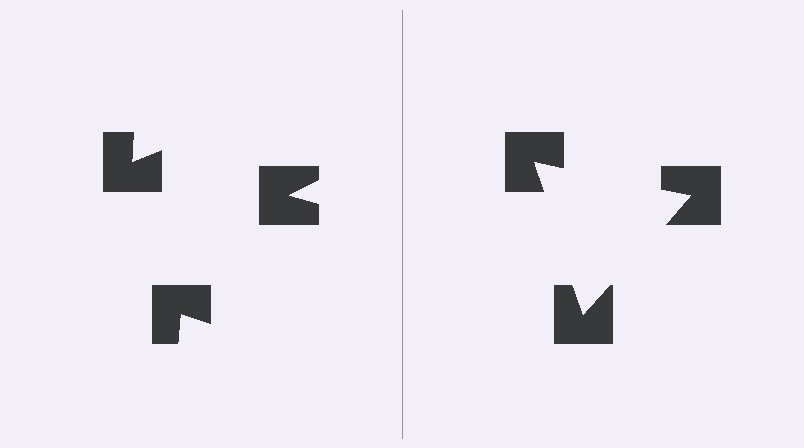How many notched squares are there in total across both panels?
6 — 3 on each side.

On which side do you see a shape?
An illusory triangle appears on the right side. On the left side the wedge cuts are rotated, so no coherent shape forms.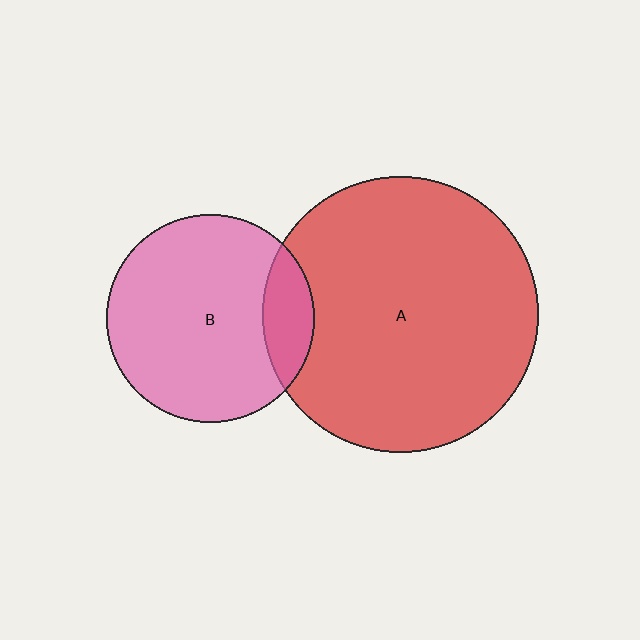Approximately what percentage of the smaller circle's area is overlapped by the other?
Approximately 15%.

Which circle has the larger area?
Circle A (red).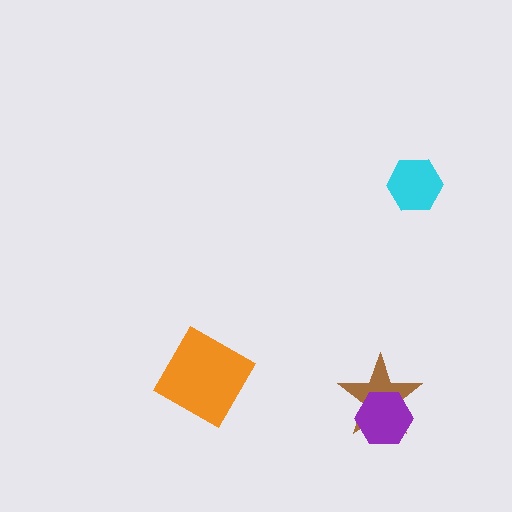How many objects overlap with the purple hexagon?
1 object overlaps with the purple hexagon.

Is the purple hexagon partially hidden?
No, no other shape covers it.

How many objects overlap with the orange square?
0 objects overlap with the orange square.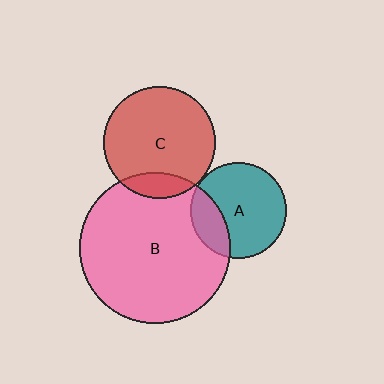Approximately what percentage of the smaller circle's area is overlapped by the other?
Approximately 15%.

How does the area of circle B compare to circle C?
Approximately 1.8 times.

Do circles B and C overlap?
Yes.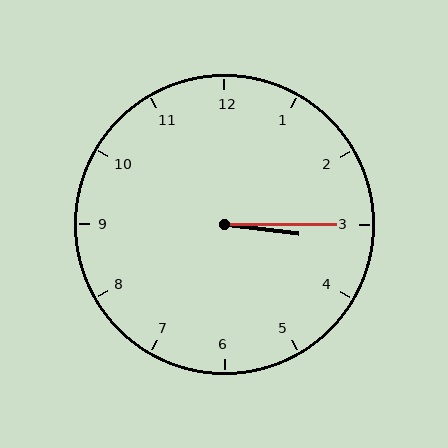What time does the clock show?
3:15.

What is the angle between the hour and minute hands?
Approximately 8 degrees.